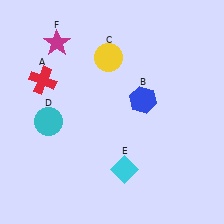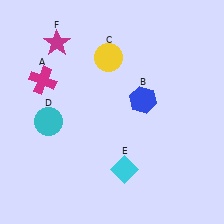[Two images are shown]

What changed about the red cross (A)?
In Image 1, A is red. In Image 2, it changed to magenta.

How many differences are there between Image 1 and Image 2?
There is 1 difference between the two images.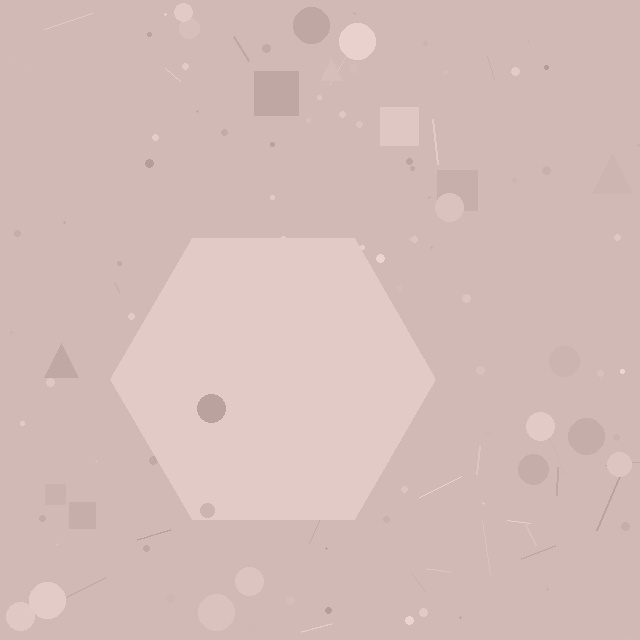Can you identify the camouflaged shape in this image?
The camouflaged shape is a hexagon.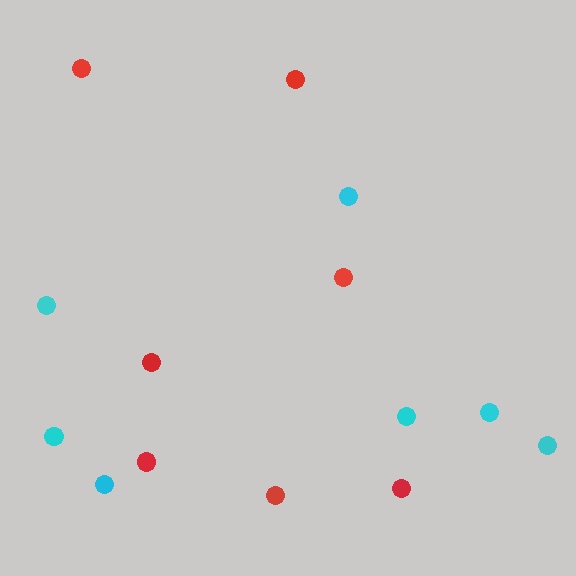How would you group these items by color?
There are 2 groups: one group of cyan circles (7) and one group of red circles (7).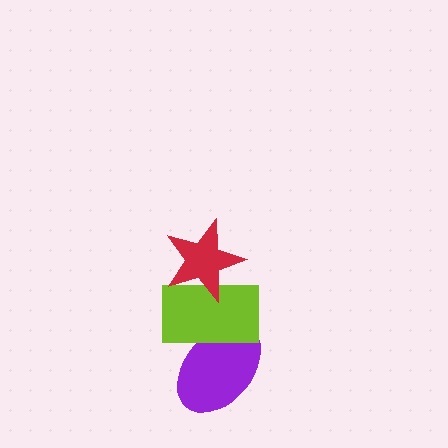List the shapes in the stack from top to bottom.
From top to bottom: the red star, the lime rectangle, the purple ellipse.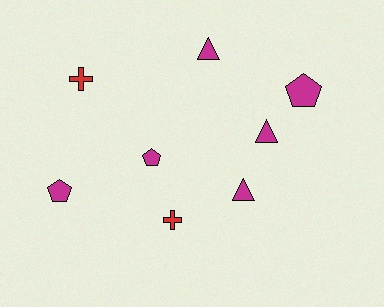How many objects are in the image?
There are 8 objects.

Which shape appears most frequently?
Triangle, with 3 objects.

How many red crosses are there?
There are 2 red crosses.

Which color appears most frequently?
Magenta, with 6 objects.